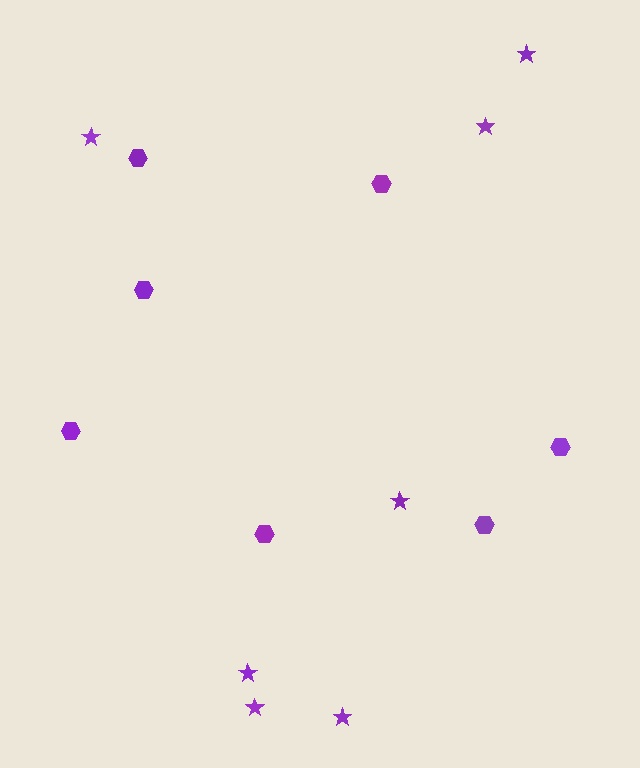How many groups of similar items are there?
There are 2 groups: one group of hexagons (7) and one group of stars (7).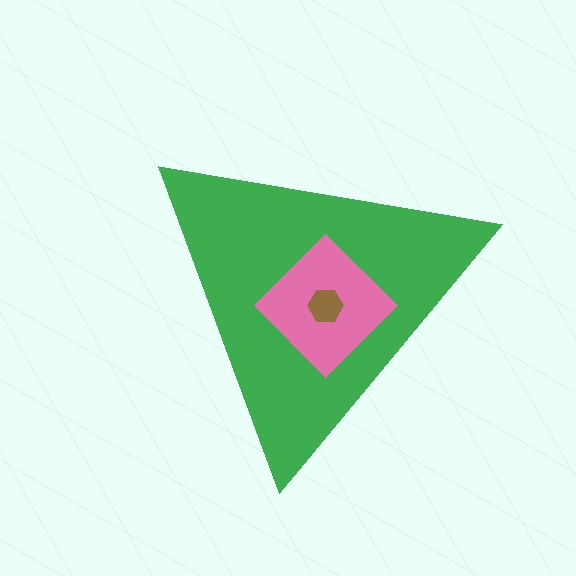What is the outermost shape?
The green triangle.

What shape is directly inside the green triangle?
The pink diamond.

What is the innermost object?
The brown hexagon.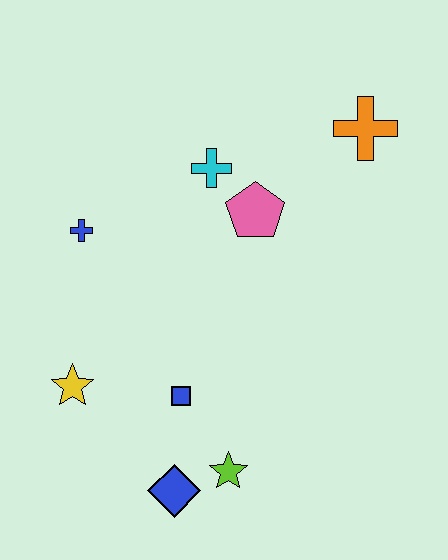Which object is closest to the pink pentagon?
The cyan cross is closest to the pink pentagon.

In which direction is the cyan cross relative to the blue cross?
The cyan cross is to the right of the blue cross.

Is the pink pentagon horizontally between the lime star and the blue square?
No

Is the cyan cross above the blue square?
Yes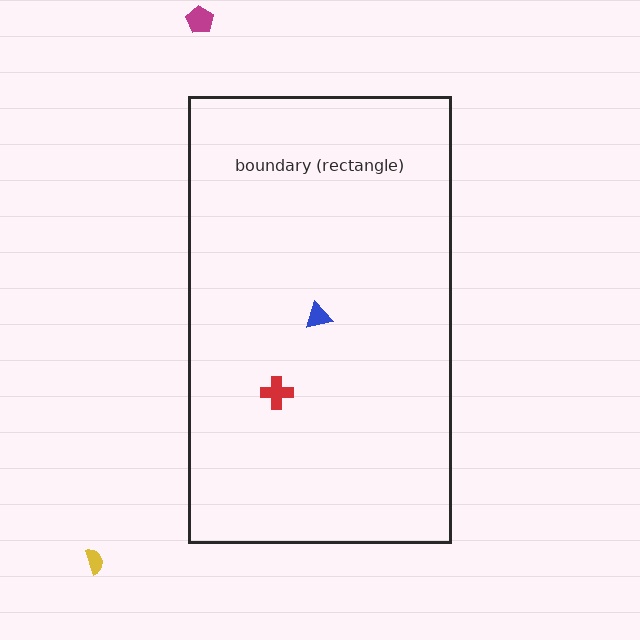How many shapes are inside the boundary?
2 inside, 2 outside.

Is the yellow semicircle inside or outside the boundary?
Outside.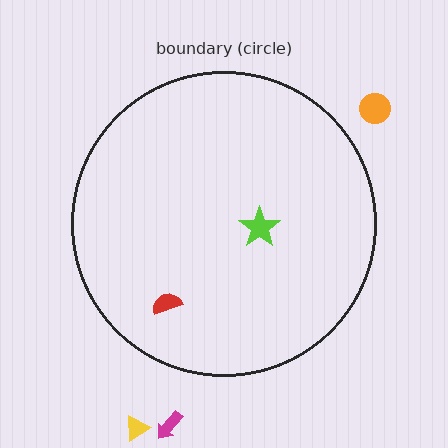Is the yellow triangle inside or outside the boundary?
Outside.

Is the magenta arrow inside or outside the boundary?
Outside.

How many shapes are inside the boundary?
2 inside, 3 outside.